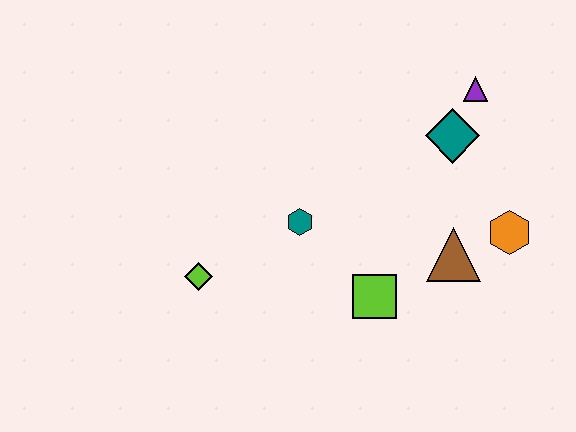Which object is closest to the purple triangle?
The teal diamond is closest to the purple triangle.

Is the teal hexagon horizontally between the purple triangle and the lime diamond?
Yes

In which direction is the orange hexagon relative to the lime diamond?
The orange hexagon is to the right of the lime diamond.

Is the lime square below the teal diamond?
Yes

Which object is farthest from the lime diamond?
The purple triangle is farthest from the lime diamond.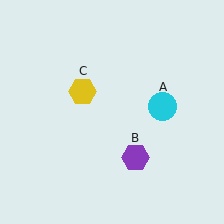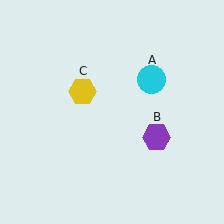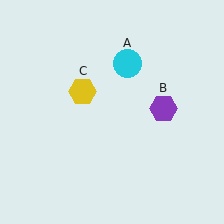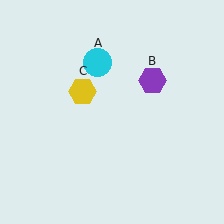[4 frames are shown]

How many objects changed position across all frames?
2 objects changed position: cyan circle (object A), purple hexagon (object B).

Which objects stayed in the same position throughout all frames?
Yellow hexagon (object C) remained stationary.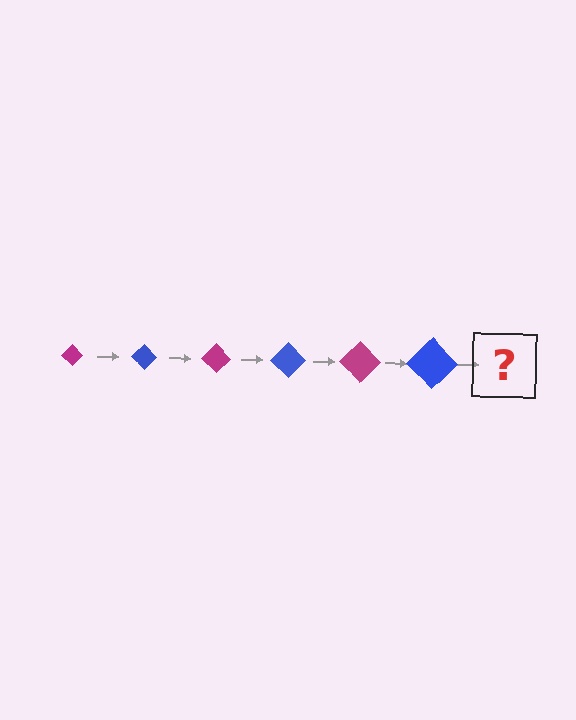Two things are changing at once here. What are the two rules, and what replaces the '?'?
The two rules are that the diamond grows larger each step and the color cycles through magenta and blue. The '?' should be a magenta diamond, larger than the previous one.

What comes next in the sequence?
The next element should be a magenta diamond, larger than the previous one.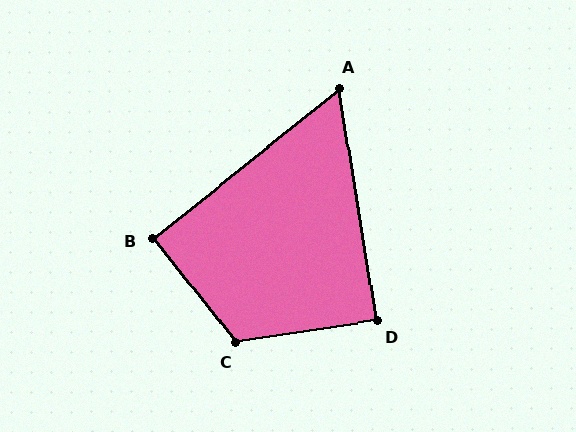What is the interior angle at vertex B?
Approximately 90 degrees (approximately right).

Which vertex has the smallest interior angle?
A, at approximately 60 degrees.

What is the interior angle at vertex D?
Approximately 90 degrees (approximately right).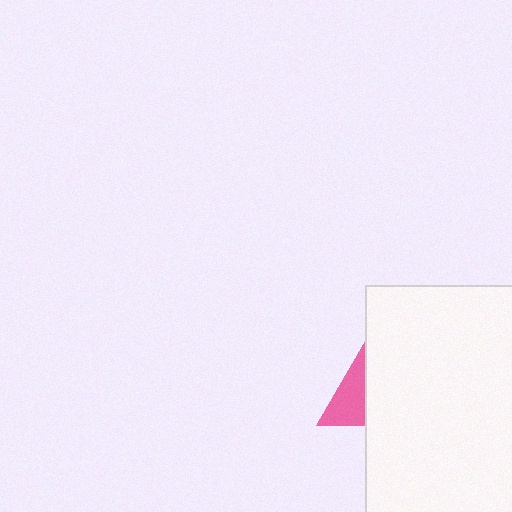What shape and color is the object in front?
The object in front is a white rectangle.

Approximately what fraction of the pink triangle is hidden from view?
Roughly 68% of the pink triangle is hidden behind the white rectangle.